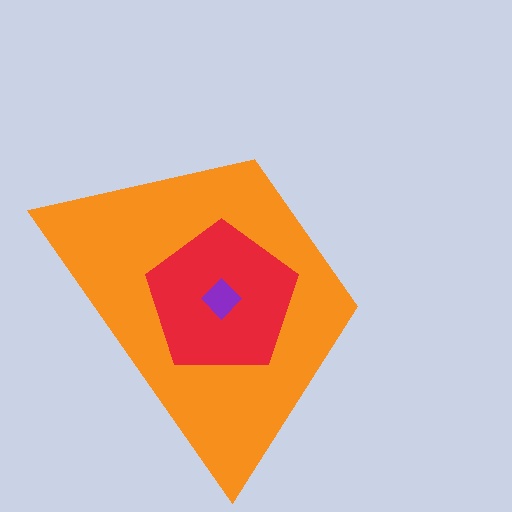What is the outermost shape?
The orange trapezoid.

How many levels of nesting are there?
3.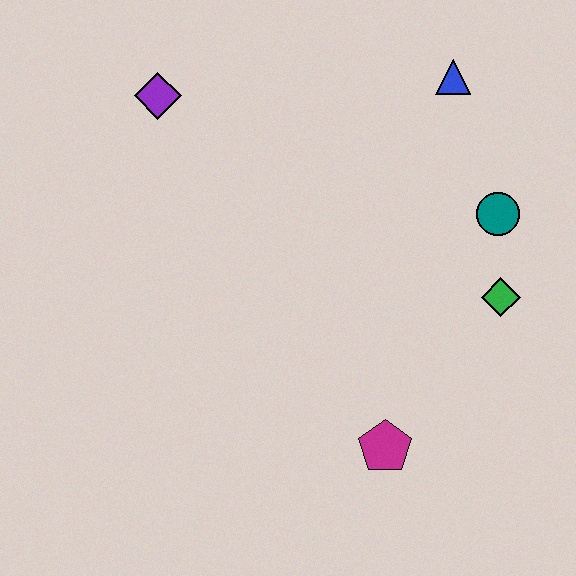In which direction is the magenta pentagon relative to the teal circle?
The magenta pentagon is below the teal circle.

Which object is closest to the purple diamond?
The blue triangle is closest to the purple diamond.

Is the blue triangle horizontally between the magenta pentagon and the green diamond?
Yes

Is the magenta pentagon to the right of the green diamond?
No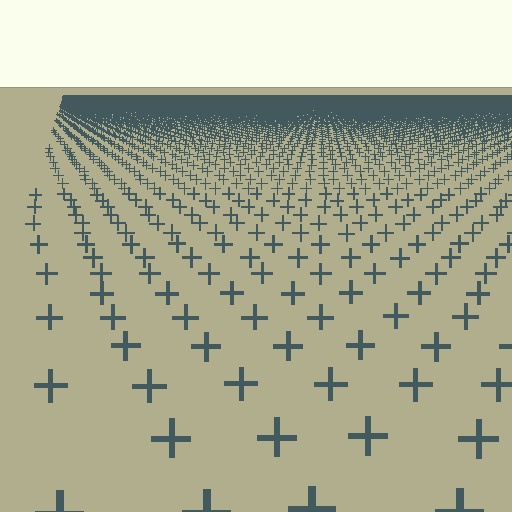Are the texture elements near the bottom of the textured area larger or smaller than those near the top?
Larger. Near the bottom, elements are closer to the viewer and appear at a bigger on-screen size.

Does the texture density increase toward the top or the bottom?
Density increases toward the top.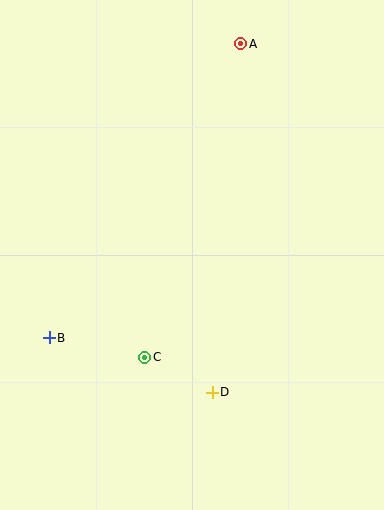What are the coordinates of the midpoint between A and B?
The midpoint between A and B is at (145, 191).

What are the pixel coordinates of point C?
Point C is at (145, 357).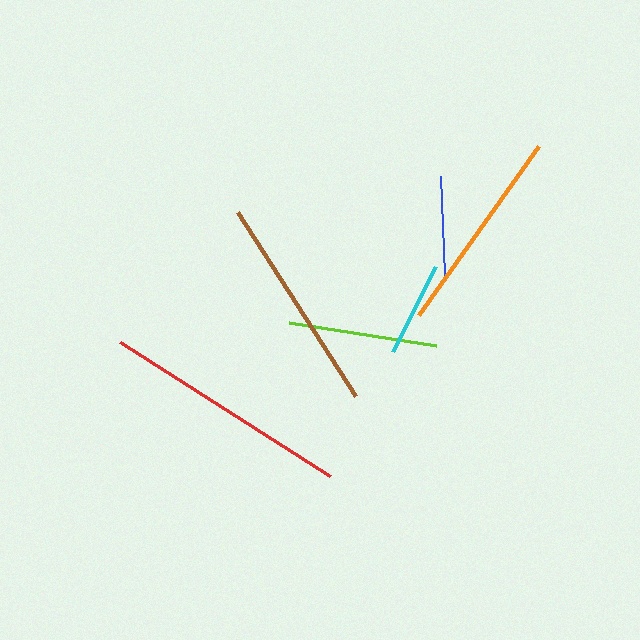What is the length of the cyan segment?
The cyan segment is approximately 95 pixels long.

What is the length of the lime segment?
The lime segment is approximately 149 pixels long.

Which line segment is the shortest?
The cyan line is the shortest at approximately 95 pixels.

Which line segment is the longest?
The red line is the longest at approximately 249 pixels.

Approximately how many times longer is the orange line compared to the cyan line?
The orange line is approximately 2.2 times the length of the cyan line.